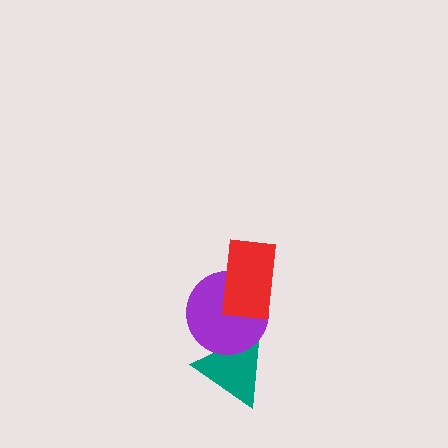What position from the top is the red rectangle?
The red rectangle is 1st from the top.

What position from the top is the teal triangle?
The teal triangle is 3rd from the top.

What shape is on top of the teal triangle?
The purple circle is on top of the teal triangle.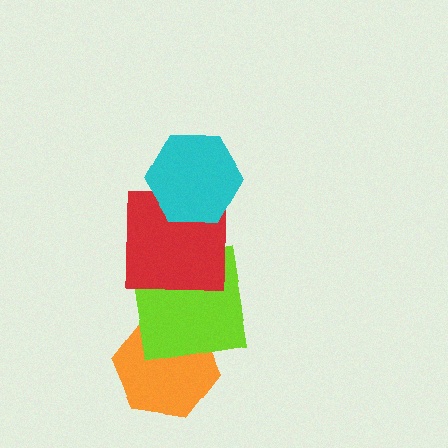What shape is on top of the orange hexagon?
The lime square is on top of the orange hexagon.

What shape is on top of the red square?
The cyan hexagon is on top of the red square.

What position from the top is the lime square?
The lime square is 3rd from the top.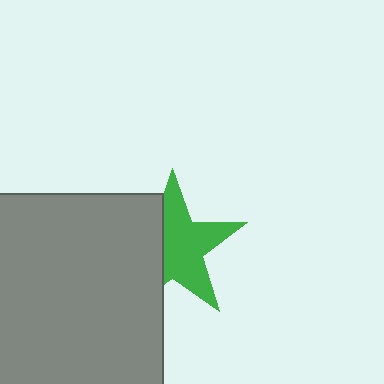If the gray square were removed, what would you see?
You would see the complete green star.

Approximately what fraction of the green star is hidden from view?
Roughly 38% of the green star is hidden behind the gray square.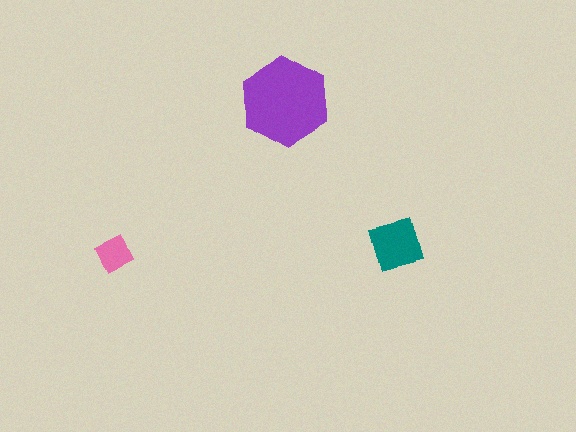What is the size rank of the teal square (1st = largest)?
2nd.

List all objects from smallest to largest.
The pink diamond, the teal square, the purple hexagon.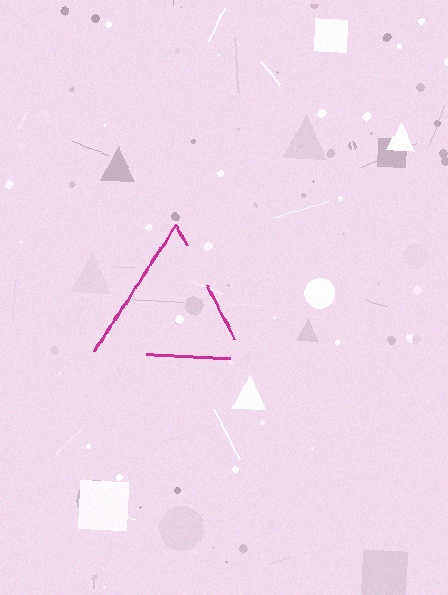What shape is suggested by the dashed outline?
The dashed outline suggests a triangle.